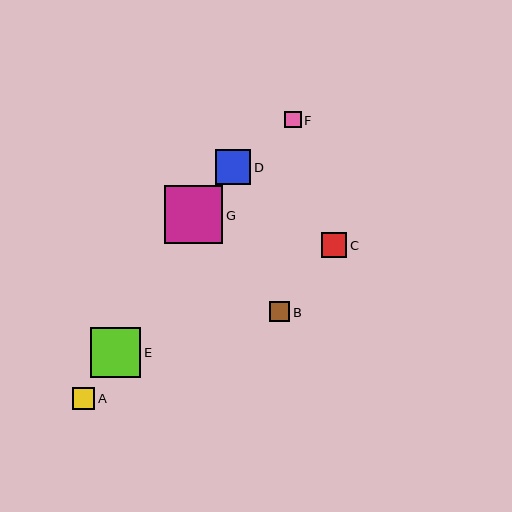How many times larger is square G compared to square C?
Square G is approximately 2.4 times the size of square C.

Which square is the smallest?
Square F is the smallest with a size of approximately 17 pixels.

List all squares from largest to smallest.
From largest to smallest: G, E, D, C, A, B, F.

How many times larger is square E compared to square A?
Square E is approximately 2.3 times the size of square A.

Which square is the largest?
Square G is the largest with a size of approximately 59 pixels.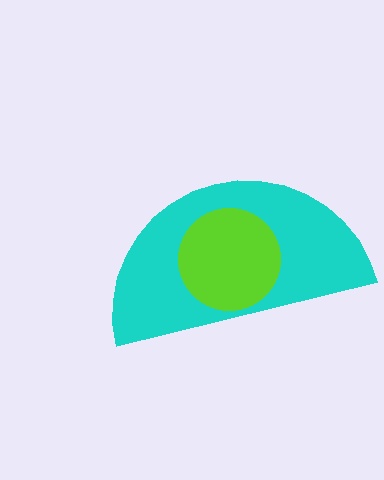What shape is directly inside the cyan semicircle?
The lime circle.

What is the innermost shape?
The lime circle.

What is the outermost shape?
The cyan semicircle.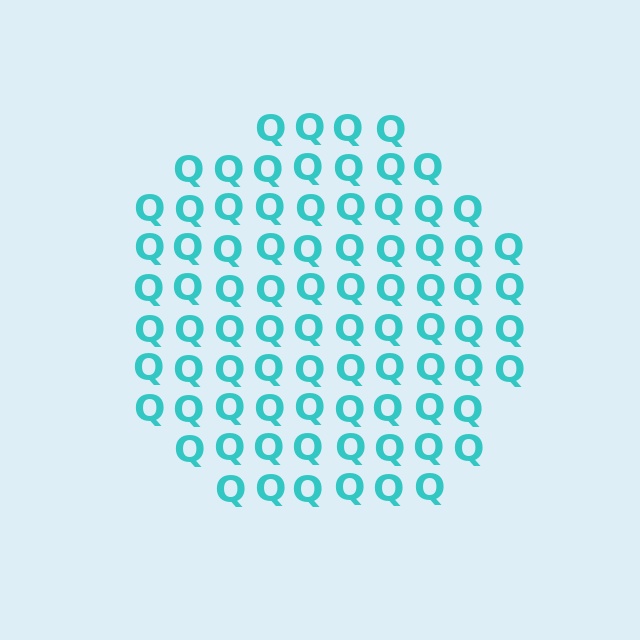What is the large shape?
The large shape is a circle.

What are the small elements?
The small elements are letter Q's.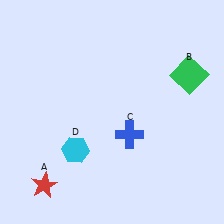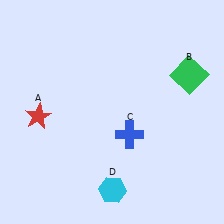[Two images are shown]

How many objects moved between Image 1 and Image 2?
2 objects moved between the two images.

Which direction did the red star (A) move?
The red star (A) moved up.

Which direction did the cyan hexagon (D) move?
The cyan hexagon (D) moved down.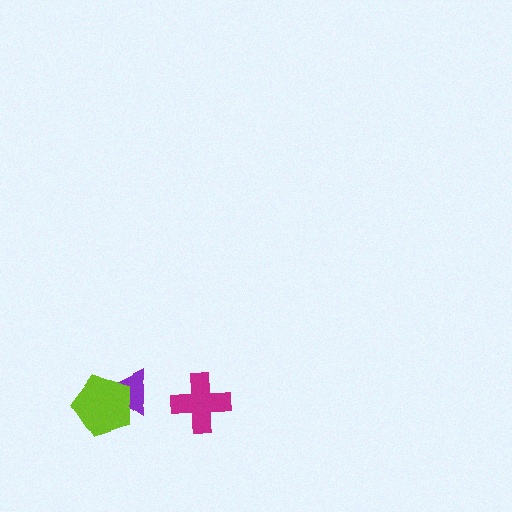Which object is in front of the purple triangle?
The lime pentagon is in front of the purple triangle.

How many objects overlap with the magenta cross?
0 objects overlap with the magenta cross.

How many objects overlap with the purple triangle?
1 object overlaps with the purple triangle.